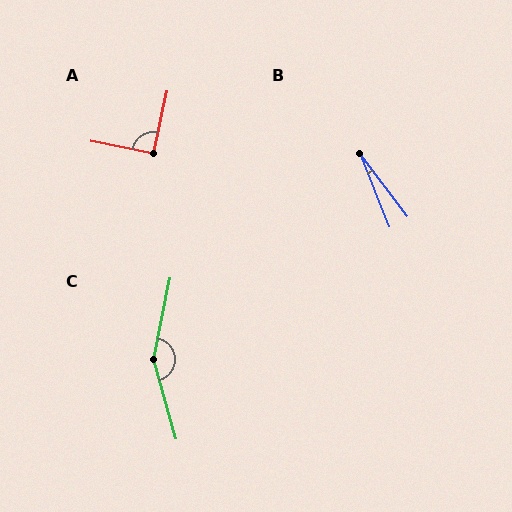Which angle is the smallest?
B, at approximately 15 degrees.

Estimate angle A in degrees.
Approximately 91 degrees.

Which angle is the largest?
C, at approximately 153 degrees.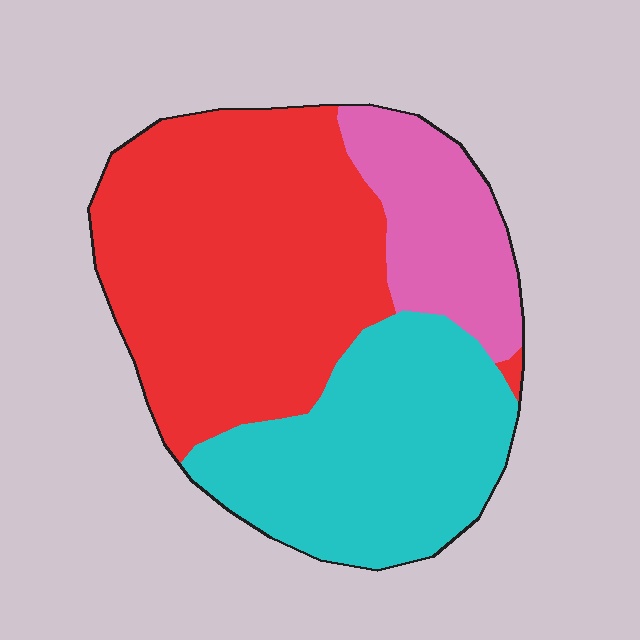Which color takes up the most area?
Red, at roughly 50%.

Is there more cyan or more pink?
Cyan.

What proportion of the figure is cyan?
Cyan covers roughly 35% of the figure.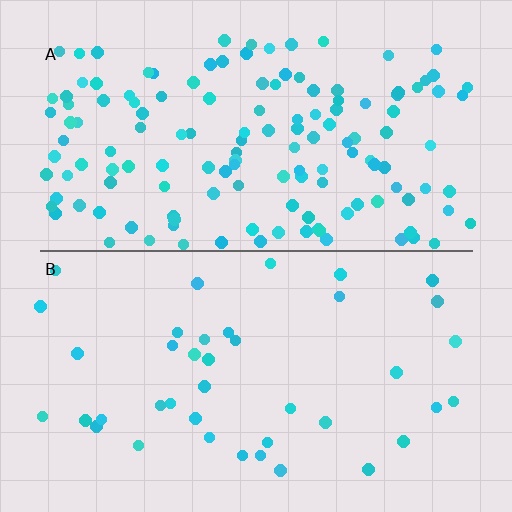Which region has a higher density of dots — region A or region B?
A (the top).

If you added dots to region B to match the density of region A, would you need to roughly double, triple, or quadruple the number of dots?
Approximately quadruple.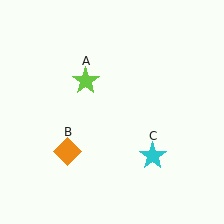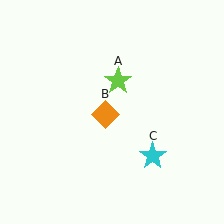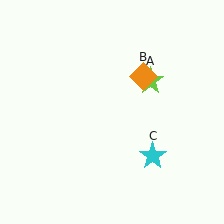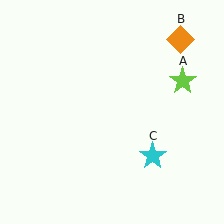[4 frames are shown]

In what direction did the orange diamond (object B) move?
The orange diamond (object B) moved up and to the right.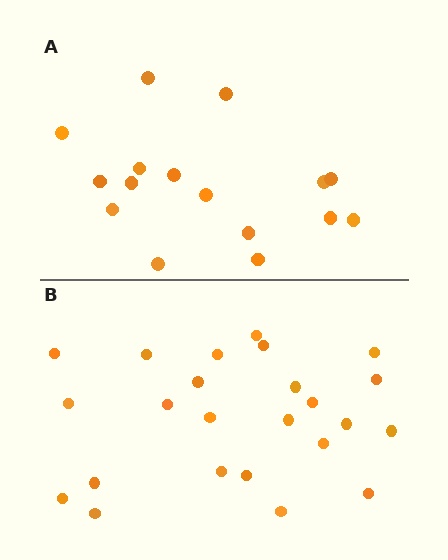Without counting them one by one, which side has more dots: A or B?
Region B (the bottom region) has more dots.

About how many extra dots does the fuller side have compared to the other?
Region B has roughly 8 or so more dots than region A.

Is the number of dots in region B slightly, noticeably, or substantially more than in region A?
Region B has substantially more. The ratio is roughly 1.5 to 1.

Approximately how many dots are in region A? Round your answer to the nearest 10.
About 20 dots. (The exact count is 16, which rounds to 20.)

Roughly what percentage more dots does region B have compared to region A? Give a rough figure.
About 50% more.